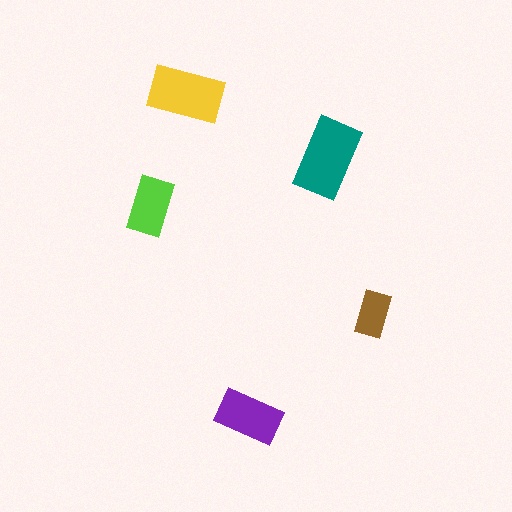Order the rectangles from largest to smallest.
the teal one, the yellow one, the purple one, the lime one, the brown one.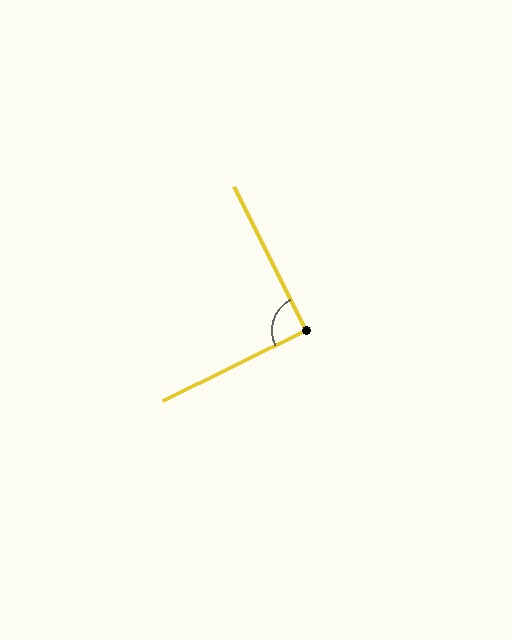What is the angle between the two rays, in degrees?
Approximately 90 degrees.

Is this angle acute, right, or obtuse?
It is approximately a right angle.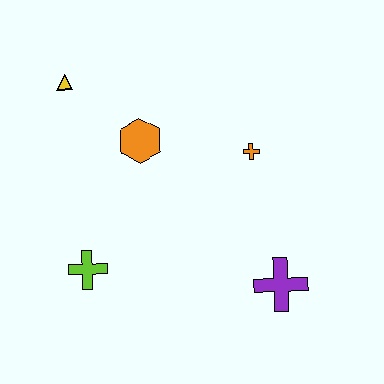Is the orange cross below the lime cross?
No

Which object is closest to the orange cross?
The orange hexagon is closest to the orange cross.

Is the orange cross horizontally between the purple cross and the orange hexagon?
Yes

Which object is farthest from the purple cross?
The yellow triangle is farthest from the purple cross.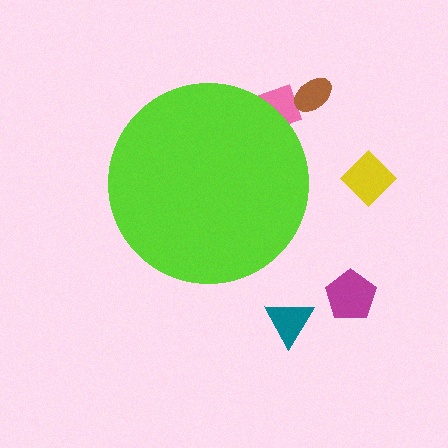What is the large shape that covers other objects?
A lime circle.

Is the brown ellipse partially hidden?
No, the brown ellipse is fully visible.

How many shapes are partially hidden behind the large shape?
1 shape is partially hidden.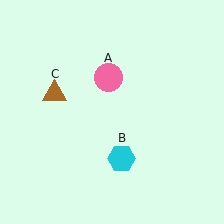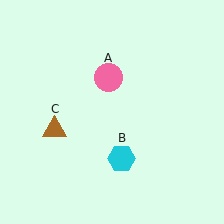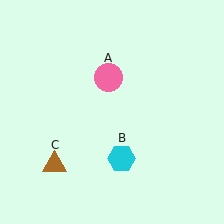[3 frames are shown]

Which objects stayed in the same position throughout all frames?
Pink circle (object A) and cyan hexagon (object B) remained stationary.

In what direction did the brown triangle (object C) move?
The brown triangle (object C) moved down.